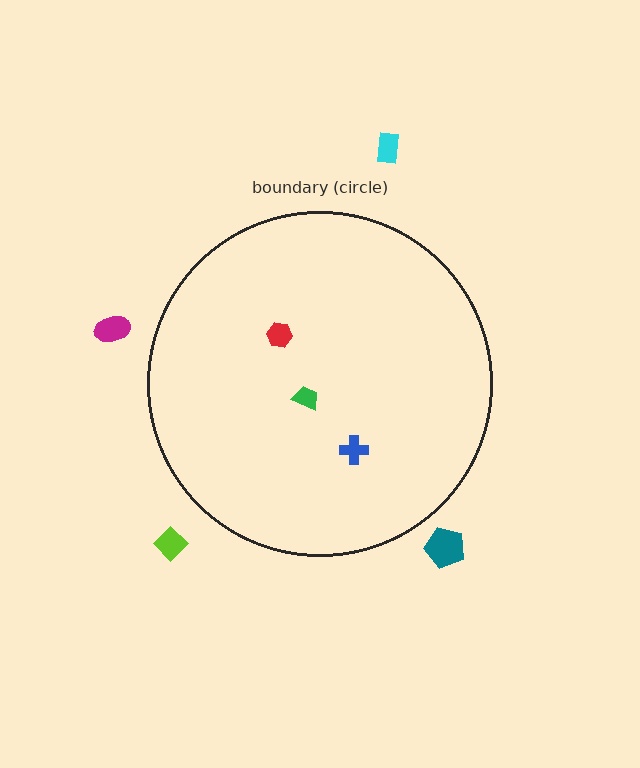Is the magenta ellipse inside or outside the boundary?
Outside.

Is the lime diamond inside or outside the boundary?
Outside.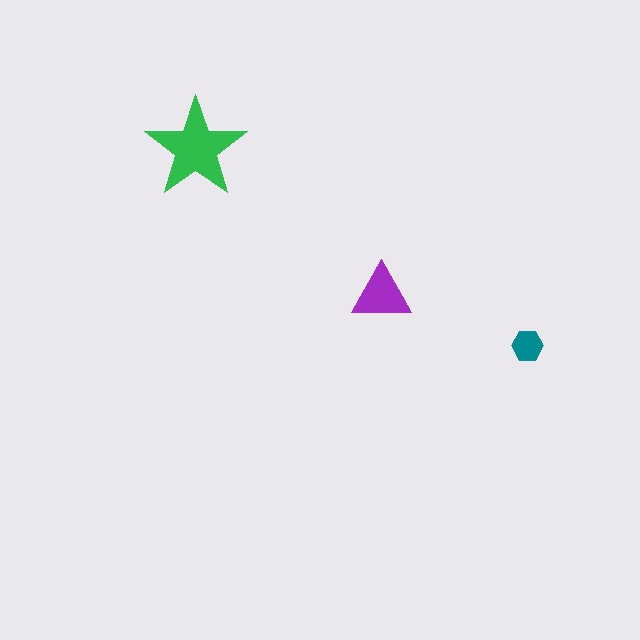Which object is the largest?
The green star.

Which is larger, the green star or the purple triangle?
The green star.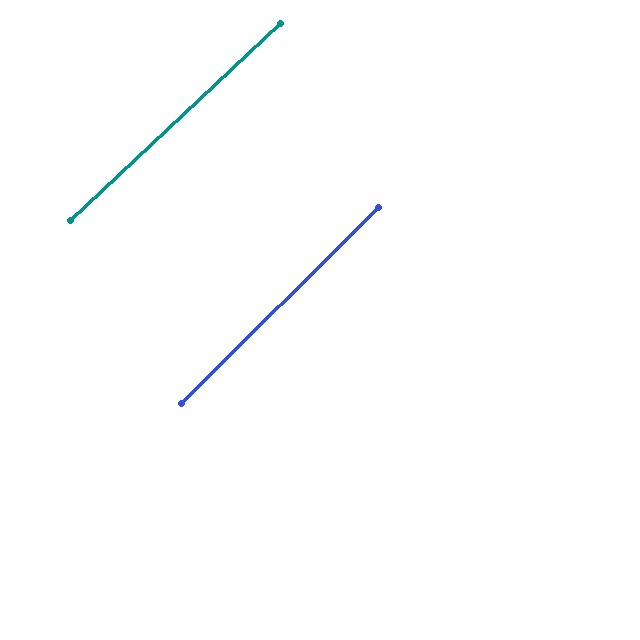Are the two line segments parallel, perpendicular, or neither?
Parallel — their directions differ by only 1.6°.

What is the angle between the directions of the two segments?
Approximately 2 degrees.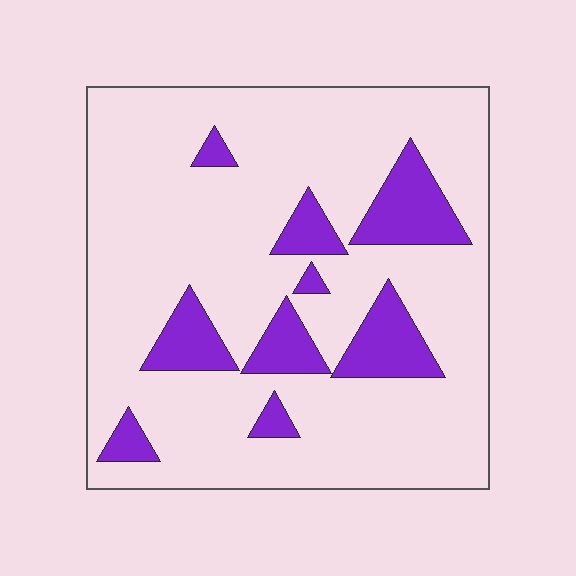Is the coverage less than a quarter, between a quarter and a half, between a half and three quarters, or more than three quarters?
Less than a quarter.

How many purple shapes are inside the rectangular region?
9.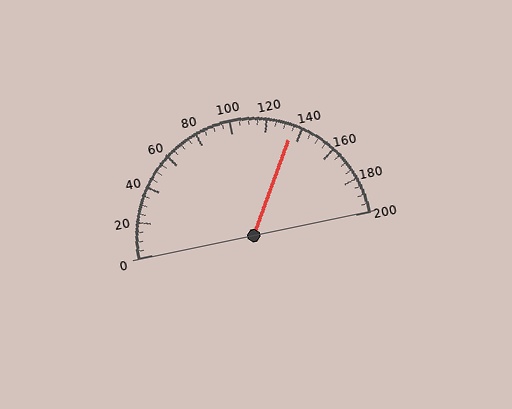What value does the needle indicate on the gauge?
The needle indicates approximately 135.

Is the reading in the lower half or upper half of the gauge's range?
The reading is in the upper half of the range (0 to 200).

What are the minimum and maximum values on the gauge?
The gauge ranges from 0 to 200.